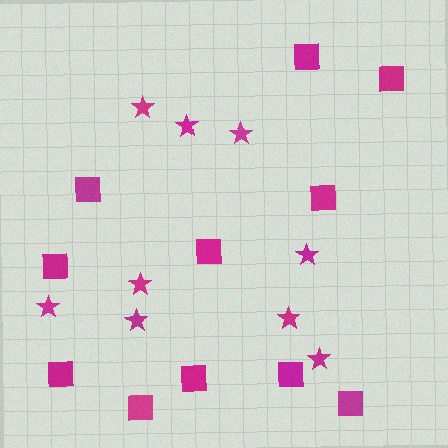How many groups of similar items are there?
There are 2 groups: one group of stars (9) and one group of squares (11).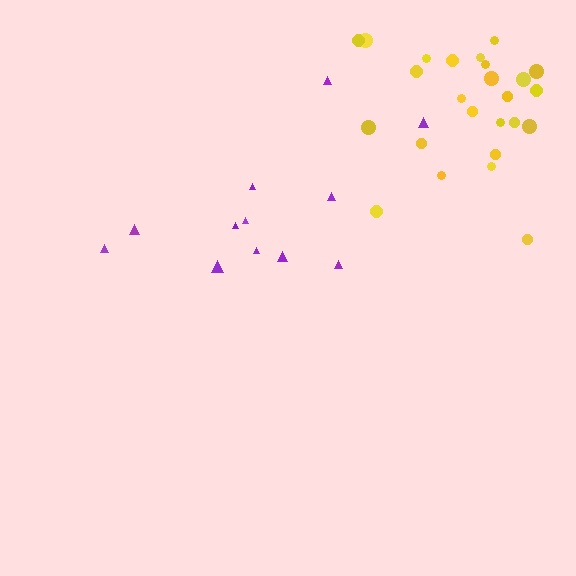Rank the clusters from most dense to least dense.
yellow, purple.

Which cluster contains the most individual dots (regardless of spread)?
Yellow (25).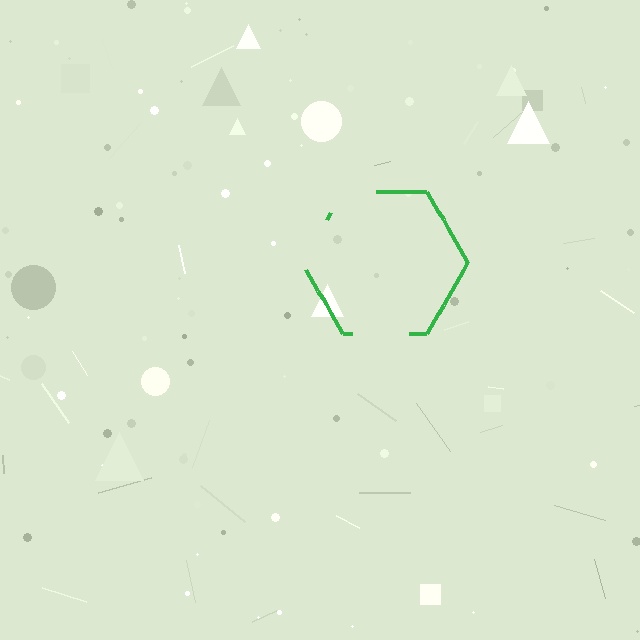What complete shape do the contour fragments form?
The contour fragments form a hexagon.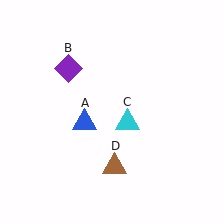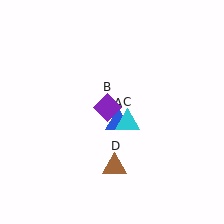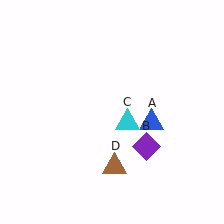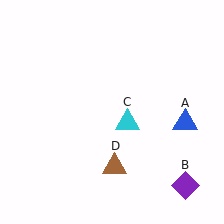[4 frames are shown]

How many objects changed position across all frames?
2 objects changed position: blue triangle (object A), purple diamond (object B).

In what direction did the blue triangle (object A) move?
The blue triangle (object A) moved right.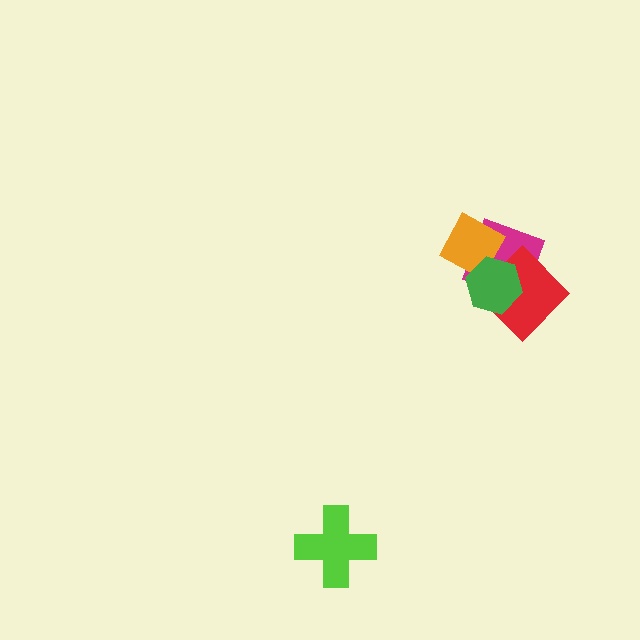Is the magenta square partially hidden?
Yes, it is partially covered by another shape.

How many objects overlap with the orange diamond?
3 objects overlap with the orange diamond.